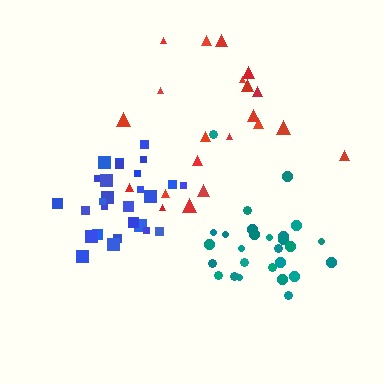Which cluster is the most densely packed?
Teal.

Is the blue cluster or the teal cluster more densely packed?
Teal.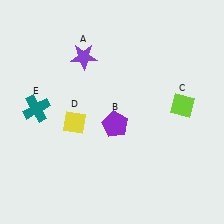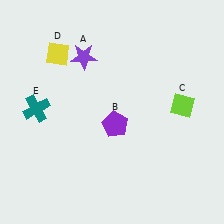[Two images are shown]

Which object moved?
The yellow diamond (D) moved up.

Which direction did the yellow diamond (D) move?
The yellow diamond (D) moved up.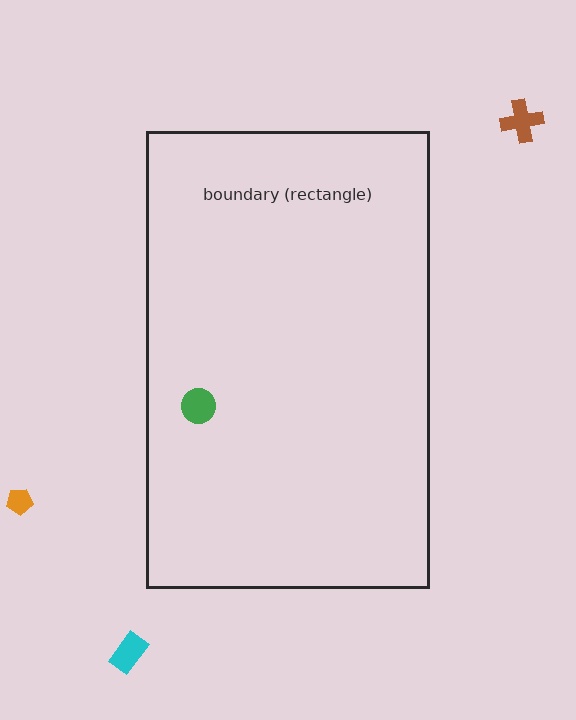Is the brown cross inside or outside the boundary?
Outside.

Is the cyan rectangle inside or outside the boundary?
Outside.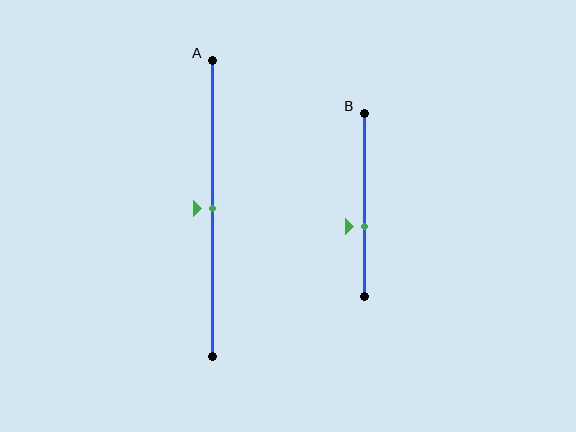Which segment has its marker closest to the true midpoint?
Segment A has its marker closest to the true midpoint.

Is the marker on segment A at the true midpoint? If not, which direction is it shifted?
Yes, the marker on segment A is at the true midpoint.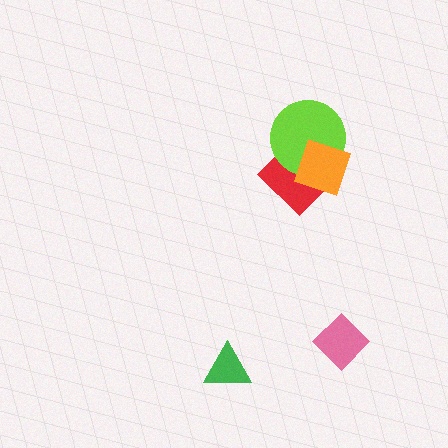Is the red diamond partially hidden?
Yes, it is partially covered by another shape.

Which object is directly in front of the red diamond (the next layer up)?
The lime circle is directly in front of the red diamond.